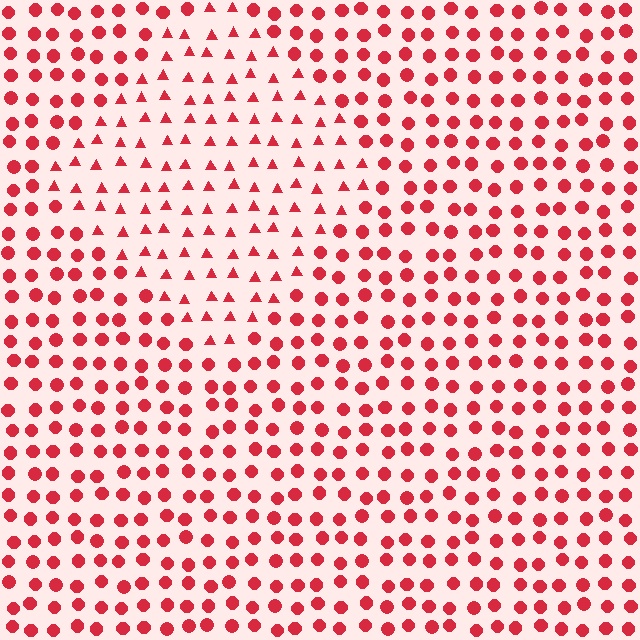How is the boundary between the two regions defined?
The boundary is defined by a change in element shape: triangles inside vs. circles outside. All elements share the same color and spacing.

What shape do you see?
I see a diamond.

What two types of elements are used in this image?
The image uses triangles inside the diamond region and circles outside it.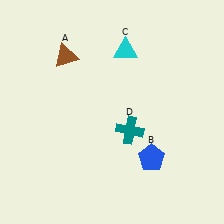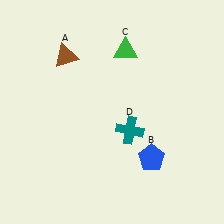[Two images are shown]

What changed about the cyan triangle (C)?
In Image 1, C is cyan. In Image 2, it changed to green.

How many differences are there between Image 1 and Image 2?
There is 1 difference between the two images.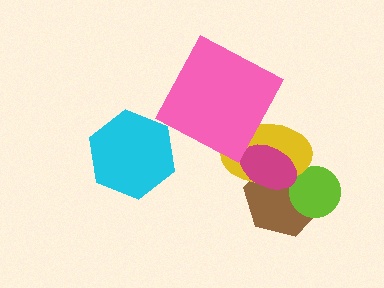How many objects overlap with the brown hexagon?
3 objects overlap with the brown hexagon.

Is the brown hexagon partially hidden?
Yes, it is partially covered by another shape.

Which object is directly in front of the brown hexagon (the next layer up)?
The lime circle is directly in front of the brown hexagon.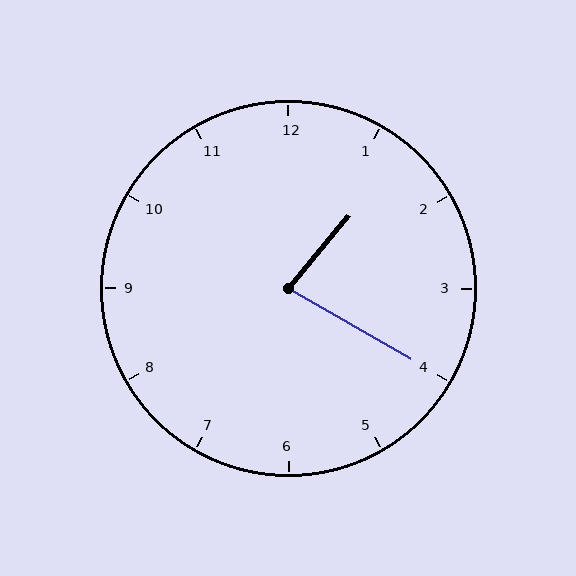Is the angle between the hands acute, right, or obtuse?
It is acute.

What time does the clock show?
1:20.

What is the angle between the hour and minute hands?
Approximately 80 degrees.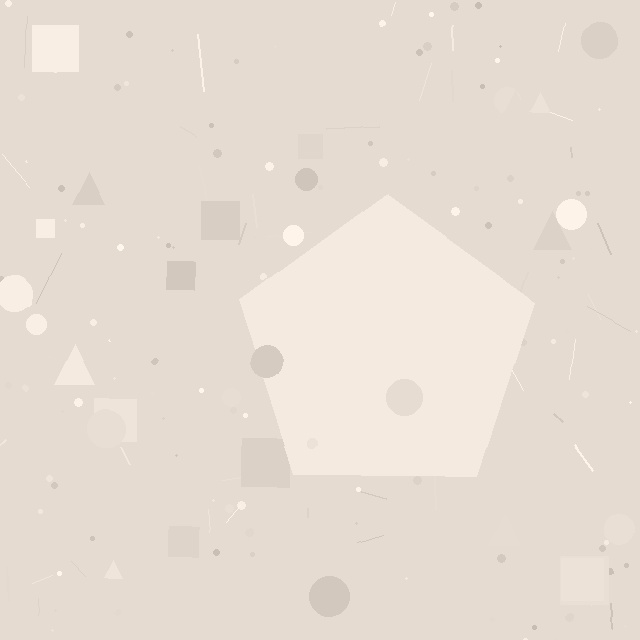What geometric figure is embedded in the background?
A pentagon is embedded in the background.